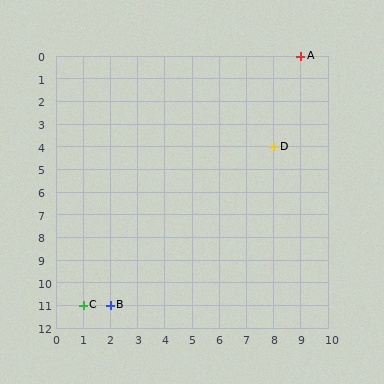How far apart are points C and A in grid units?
Points C and A are 8 columns and 11 rows apart (about 13.6 grid units diagonally).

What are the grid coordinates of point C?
Point C is at grid coordinates (1, 11).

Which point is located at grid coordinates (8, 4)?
Point D is at (8, 4).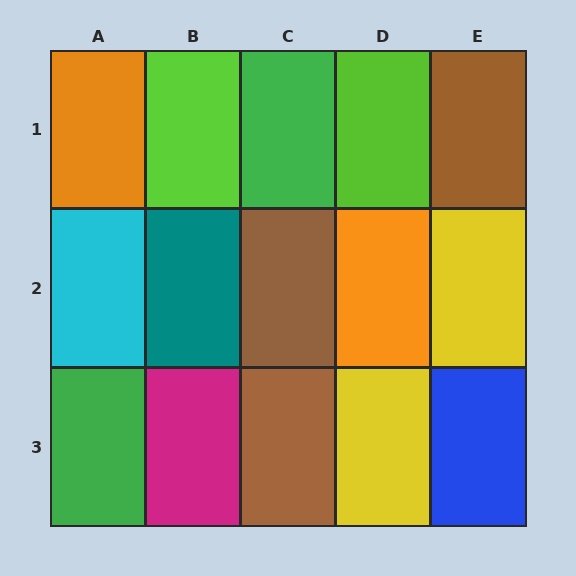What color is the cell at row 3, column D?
Yellow.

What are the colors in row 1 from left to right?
Orange, lime, green, lime, brown.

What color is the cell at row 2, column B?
Teal.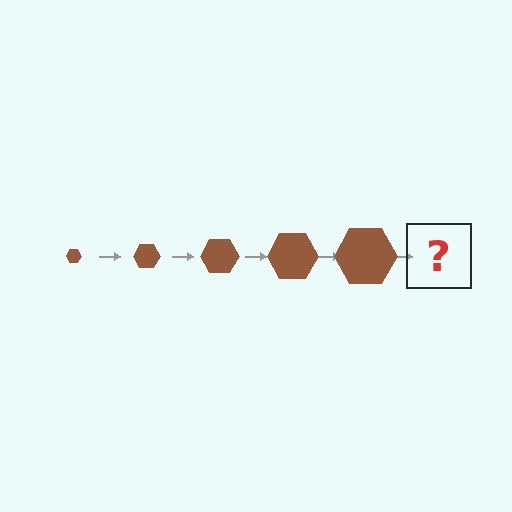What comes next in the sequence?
The next element should be a brown hexagon, larger than the previous one.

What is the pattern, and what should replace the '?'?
The pattern is that the hexagon gets progressively larger each step. The '?' should be a brown hexagon, larger than the previous one.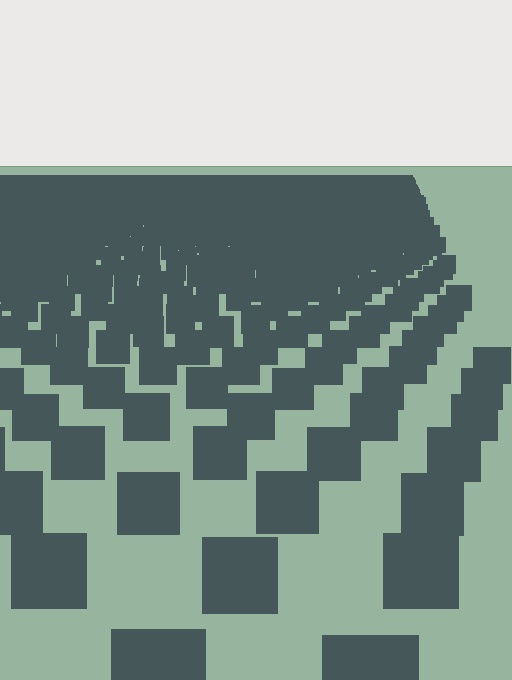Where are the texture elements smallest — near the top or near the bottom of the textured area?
Near the top.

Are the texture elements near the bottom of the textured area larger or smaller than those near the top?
Larger. Near the bottom, elements are closer to the viewer and appear at a bigger on-screen size.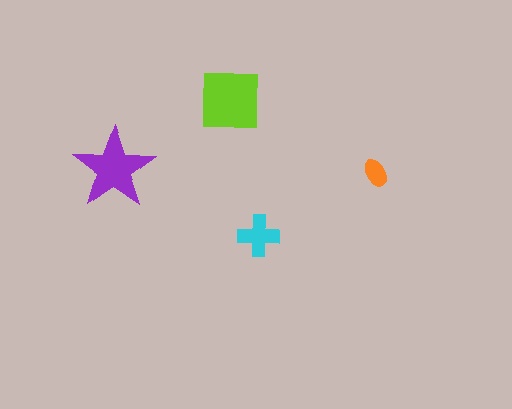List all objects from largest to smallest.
The lime square, the purple star, the cyan cross, the orange ellipse.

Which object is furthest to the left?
The purple star is leftmost.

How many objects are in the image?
There are 4 objects in the image.